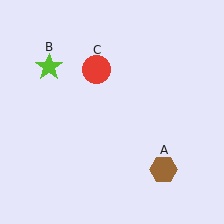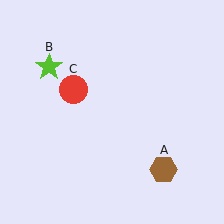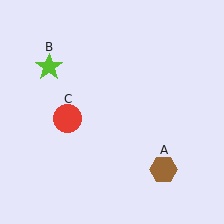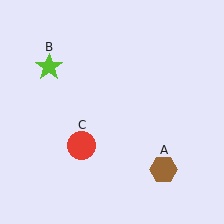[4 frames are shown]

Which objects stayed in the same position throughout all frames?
Brown hexagon (object A) and lime star (object B) remained stationary.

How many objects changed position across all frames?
1 object changed position: red circle (object C).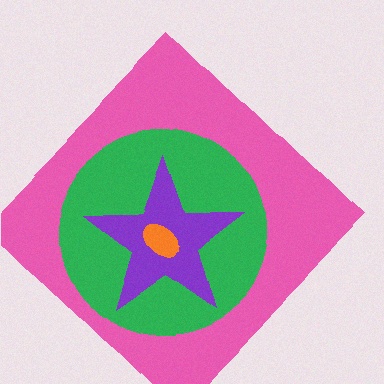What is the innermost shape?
The orange ellipse.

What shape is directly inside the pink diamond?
The green circle.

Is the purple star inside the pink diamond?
Yes.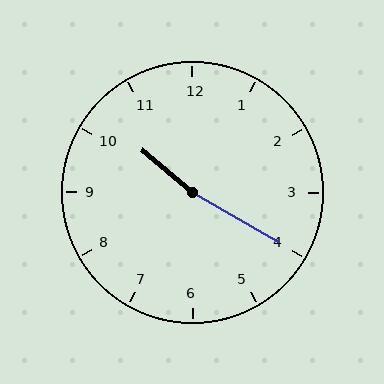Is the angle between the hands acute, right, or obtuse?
It is obtuse.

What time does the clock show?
10:20.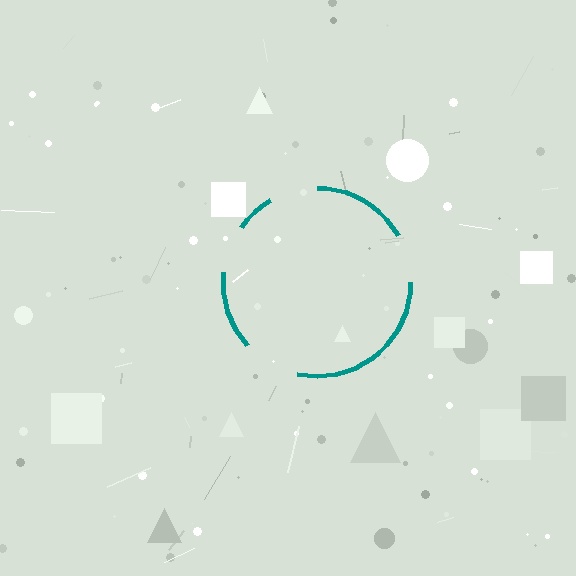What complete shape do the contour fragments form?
The contour fragments form a circle.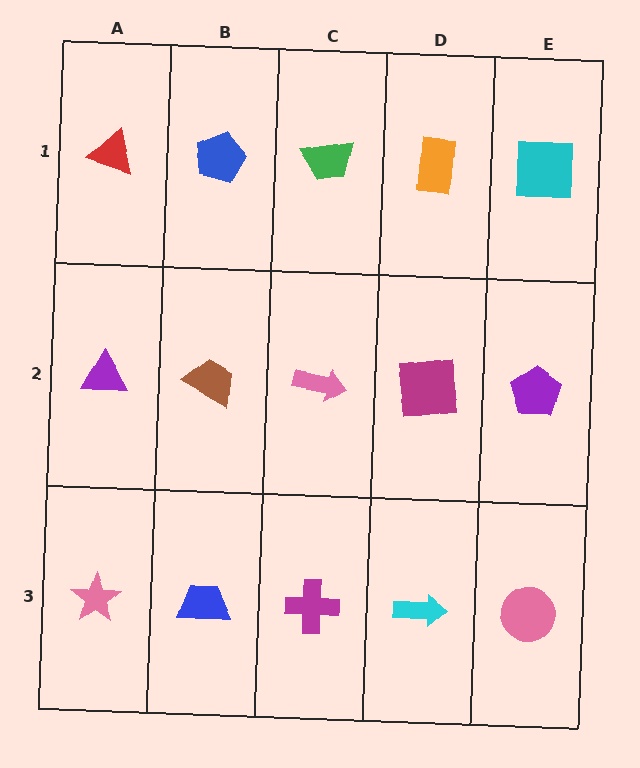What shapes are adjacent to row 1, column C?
A pink arrow (row 2, column C), a blue pentagon (row 1, column B), an orange rectangle (row 1, column D).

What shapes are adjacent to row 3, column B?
A brown trapezoid (row 2, column B), a pink star (row 3, column A), a magenta cross (row 3, column C).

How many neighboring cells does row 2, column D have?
4.